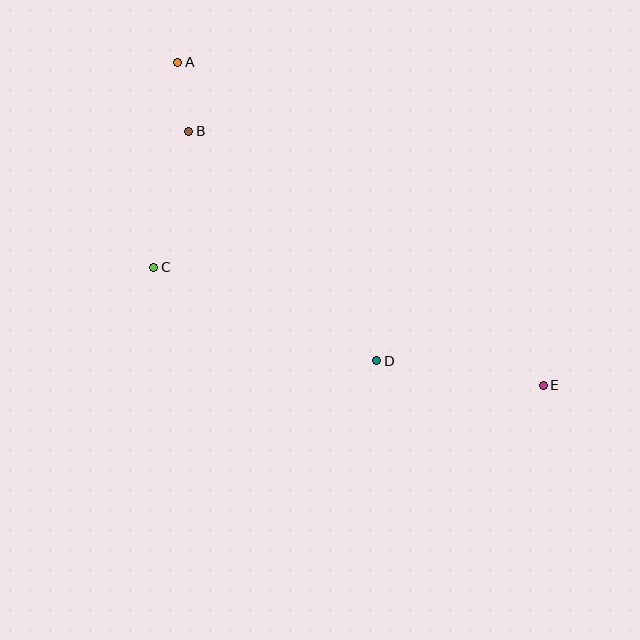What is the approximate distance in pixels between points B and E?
The distance between B and E is approximately 436 pixels.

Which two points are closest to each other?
Points A and B are closest to each other.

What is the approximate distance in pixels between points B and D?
The distance between B and D is approximately 297 pixels.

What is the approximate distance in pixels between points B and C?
The distance between B and C is approximately 140 pixels.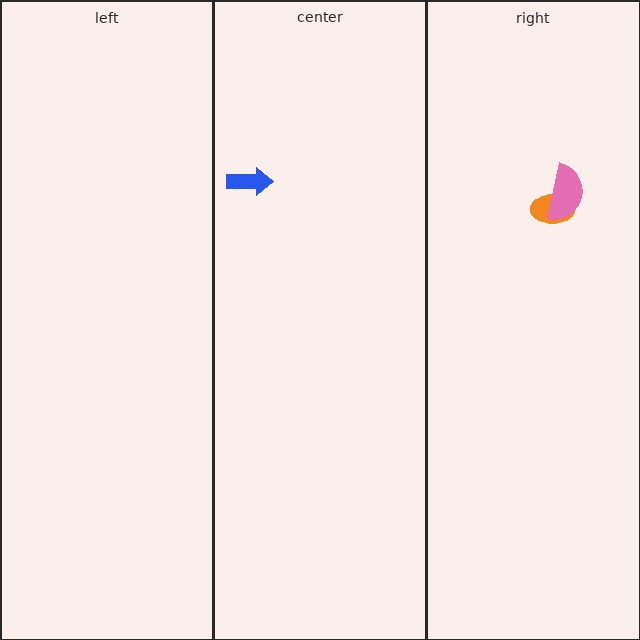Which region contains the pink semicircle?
The right region.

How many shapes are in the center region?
1.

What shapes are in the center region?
The blue arrow.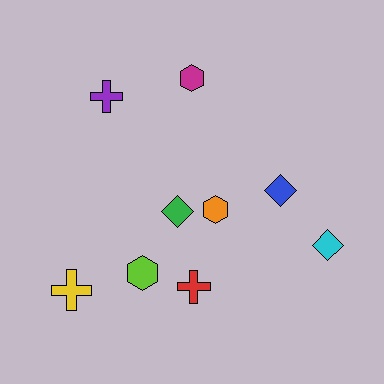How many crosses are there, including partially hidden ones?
There are 3 crosses.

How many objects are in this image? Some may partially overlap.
There are 9 objects.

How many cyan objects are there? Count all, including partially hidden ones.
There is 1 cyan object.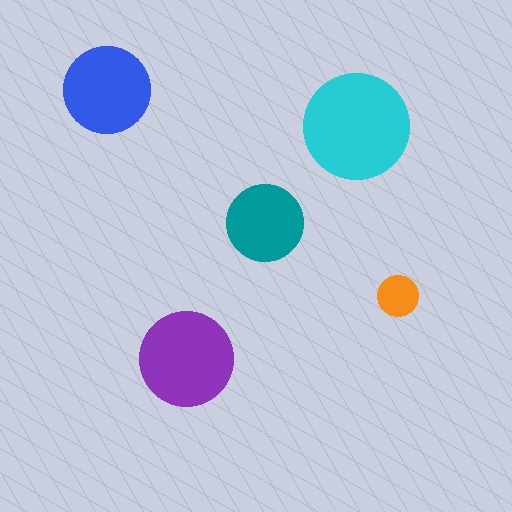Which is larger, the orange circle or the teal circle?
The teal one.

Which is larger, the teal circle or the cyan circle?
The cyan one.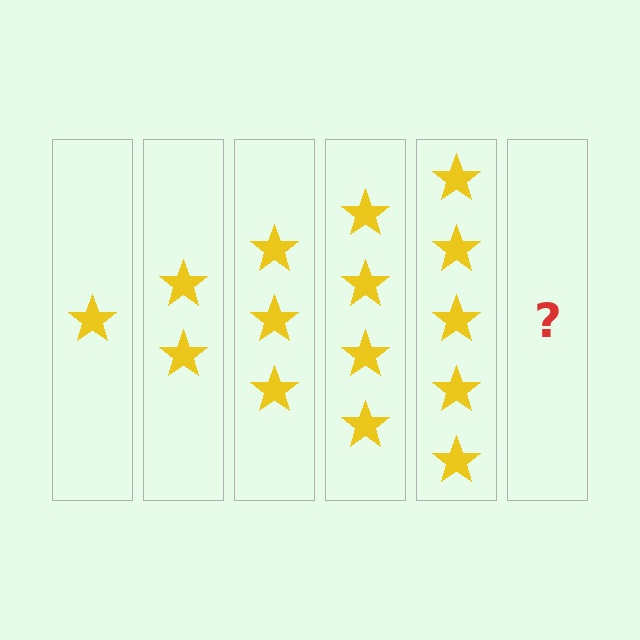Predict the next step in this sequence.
The next step is 6 stars.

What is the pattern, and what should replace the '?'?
The pattern is that each step adds one more star. The '?' should be 6 stars.